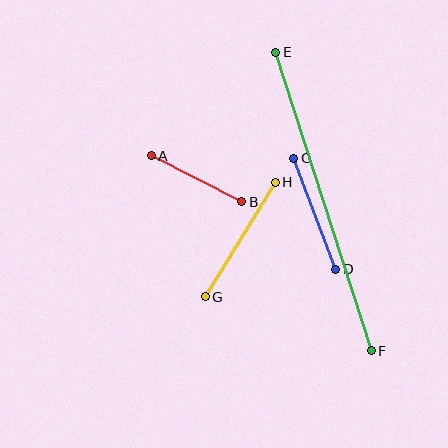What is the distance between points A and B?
The distance is approximately 102 pixels.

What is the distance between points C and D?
The distance is approximately 119 pixels.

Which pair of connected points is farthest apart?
Points E and F are farthest apart.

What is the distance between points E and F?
The distance is approximately 313 pixels.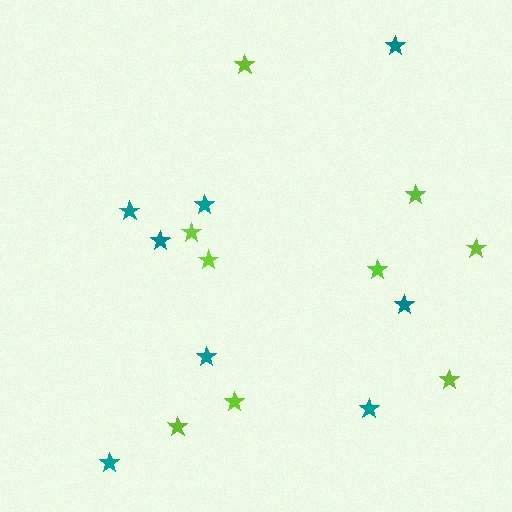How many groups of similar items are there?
There are 2 groups: one group of teal stars (8) and one group of lime stars (9).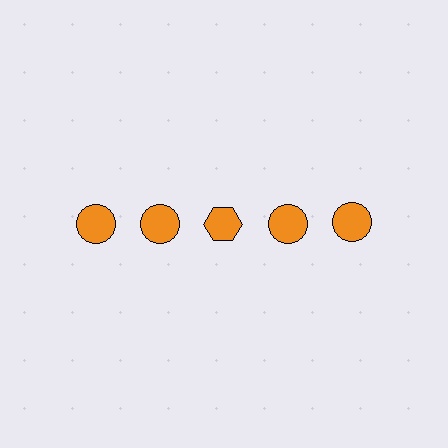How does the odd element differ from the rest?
It has a different shape: hexagon instead of circle.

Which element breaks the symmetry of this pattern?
The orange hexagon in the top row, center column breaks the symmetry. All other shapes are orange circles.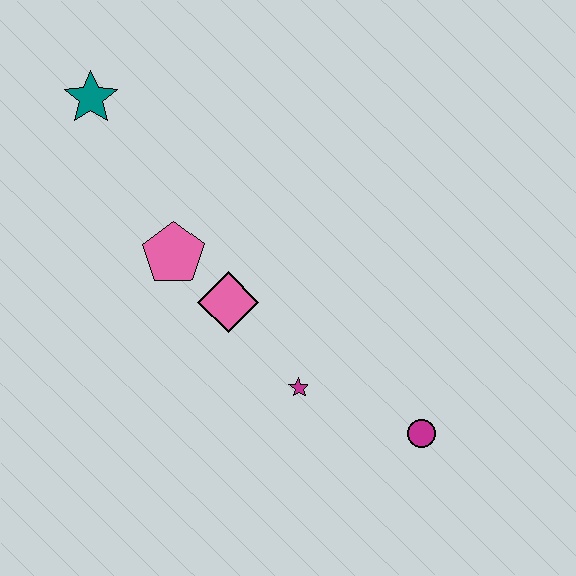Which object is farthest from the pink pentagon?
The magenta circle is farthest from the pink pentagon.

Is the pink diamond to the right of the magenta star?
No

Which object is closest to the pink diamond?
The pink pentagon is closest to the pink diamond.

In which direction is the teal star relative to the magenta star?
The teal star is above the magenta star.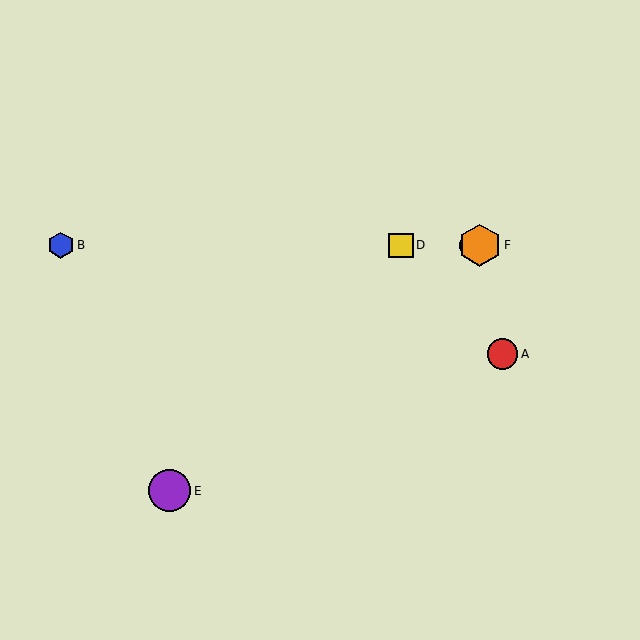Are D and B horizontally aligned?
Yes, both are at y≈245.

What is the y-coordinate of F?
Object F is at y≈245.